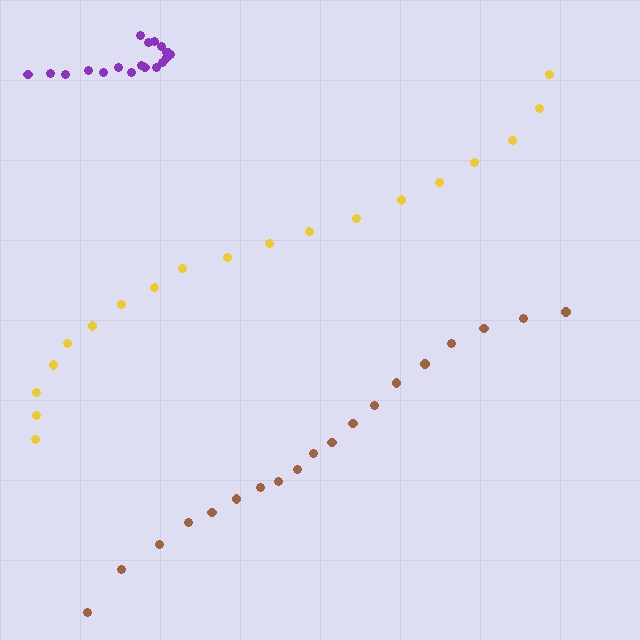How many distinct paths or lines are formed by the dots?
There are 3 distinct paths.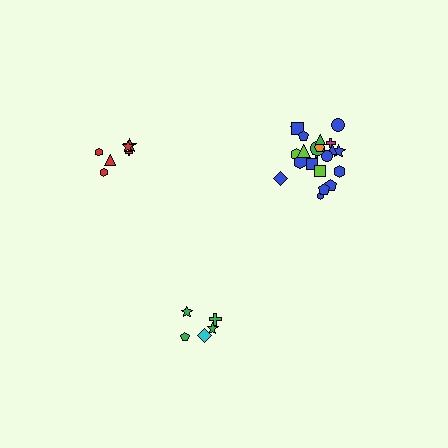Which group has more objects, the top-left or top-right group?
The top-right group.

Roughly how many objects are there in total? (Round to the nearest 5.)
Roughly 35 objects in total.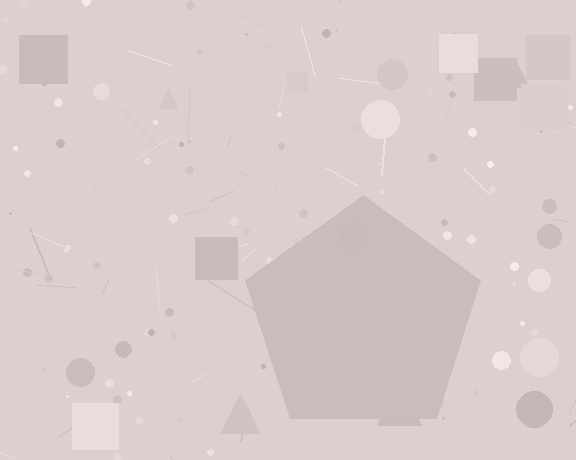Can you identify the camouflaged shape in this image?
The camouflaged shape is a pentagon.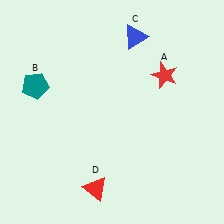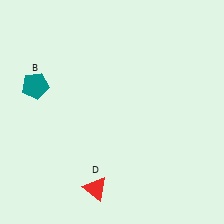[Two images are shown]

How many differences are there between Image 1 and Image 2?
There are 2 differences between the two images.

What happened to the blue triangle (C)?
The blue triangle (C) was removed in Image 2. It was in the top-right area of Image 1.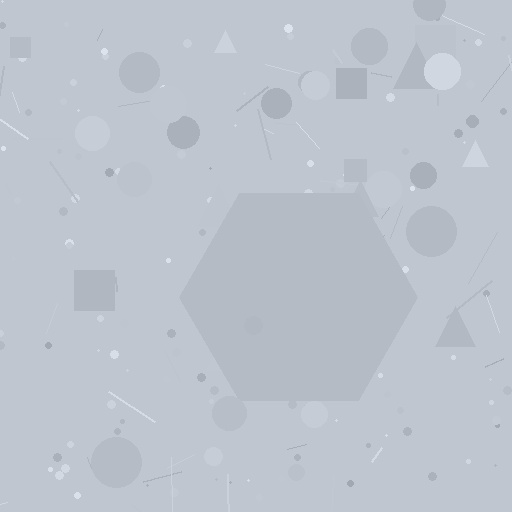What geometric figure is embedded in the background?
A hexagon is embedded in the background.